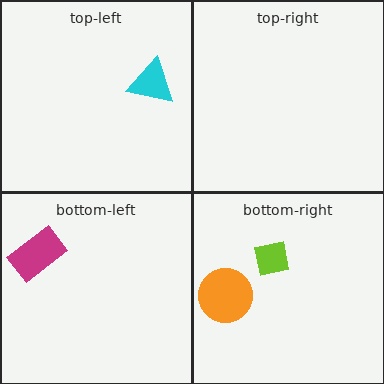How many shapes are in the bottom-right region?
2.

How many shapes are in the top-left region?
1.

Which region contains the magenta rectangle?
The bottom-left region.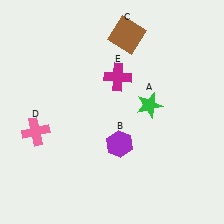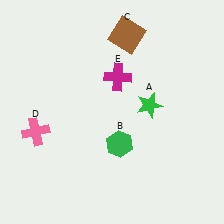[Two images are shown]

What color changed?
The hexagon (B) changed from purple in Image 1 to green in Image 2.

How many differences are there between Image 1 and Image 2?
There is 1 difference between the two images.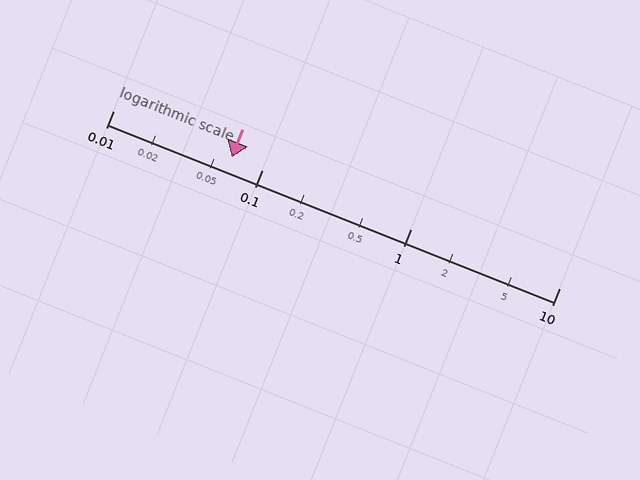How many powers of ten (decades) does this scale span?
The scale spans 3 decades, from 0.01 to 10.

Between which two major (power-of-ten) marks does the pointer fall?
The pointer is between 0.01 and 0.1.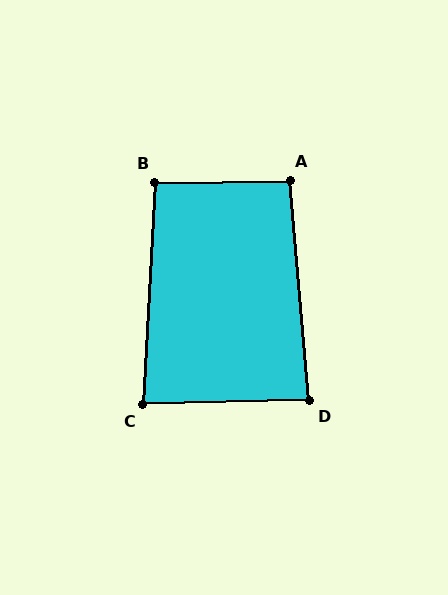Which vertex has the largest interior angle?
A, at approximately 94 degrees.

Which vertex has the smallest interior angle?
C, at approximately 86 degrees.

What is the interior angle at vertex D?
Approximately 86 degrees (approximately right).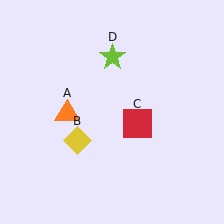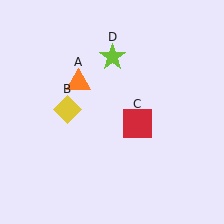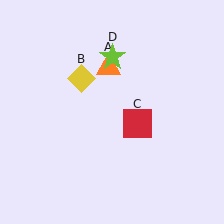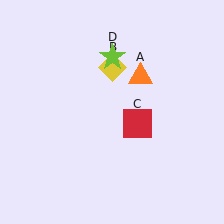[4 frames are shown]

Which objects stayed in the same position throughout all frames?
Red square (object C) and lime star (object D) remained stationary.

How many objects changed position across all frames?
2 objects changed position: orange triangle (object A), yellow diamond (object B).